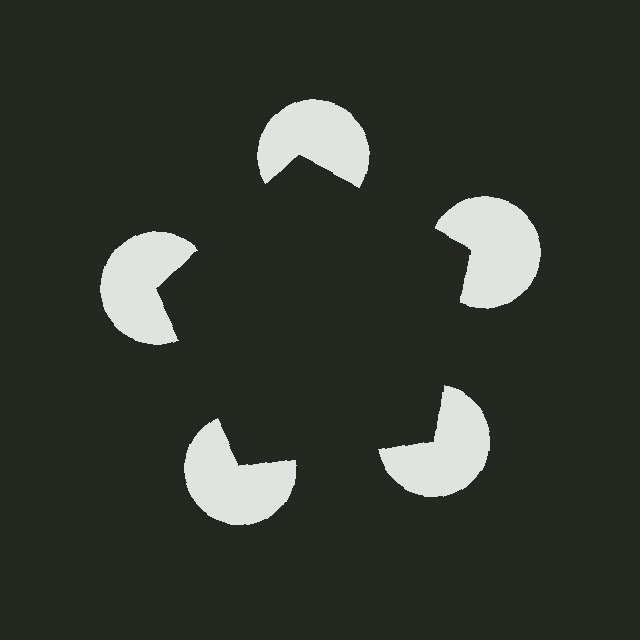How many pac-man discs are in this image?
There are 5 — one at each vertex of the illusory pentagon.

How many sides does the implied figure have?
5 sides.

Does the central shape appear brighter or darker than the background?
It typically appears slightly darker than the background, even though no actual brightness change is drawn.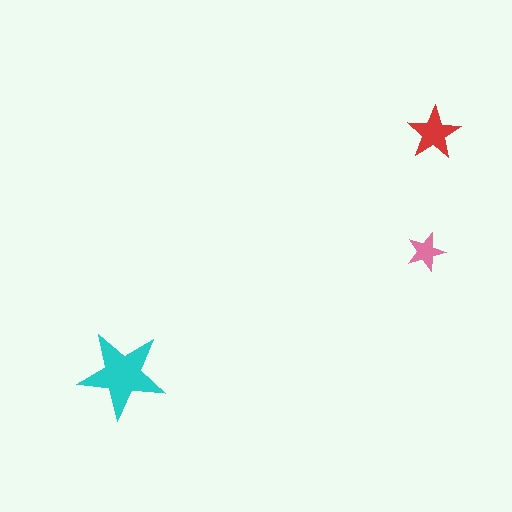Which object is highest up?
The red star is topmost.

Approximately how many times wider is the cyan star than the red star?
About 1.5 times wider.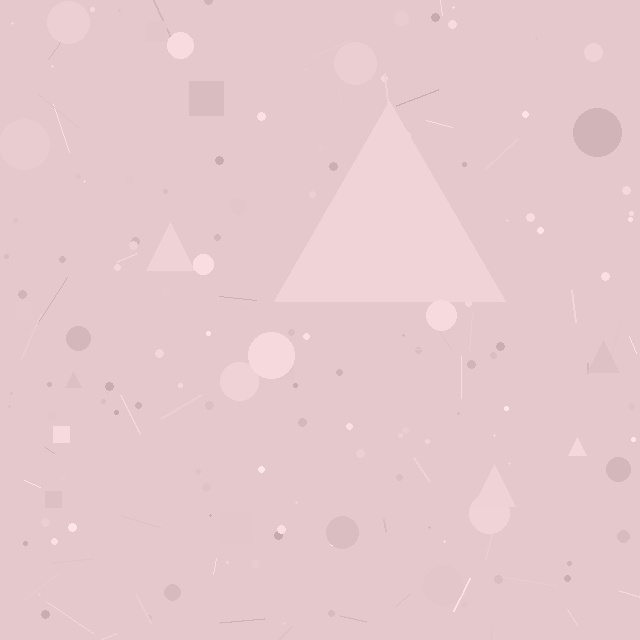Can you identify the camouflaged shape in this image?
The camouflaged shape is a triangle.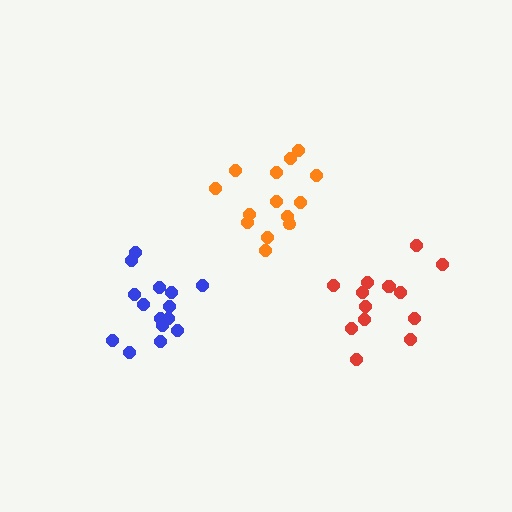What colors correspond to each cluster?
The clusters are colored: orange, blue, red.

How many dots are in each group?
Group 1: 14 dots, Group 2: 15 dots, Group 3: 14 dots (43 total).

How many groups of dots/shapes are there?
There are 3 groups.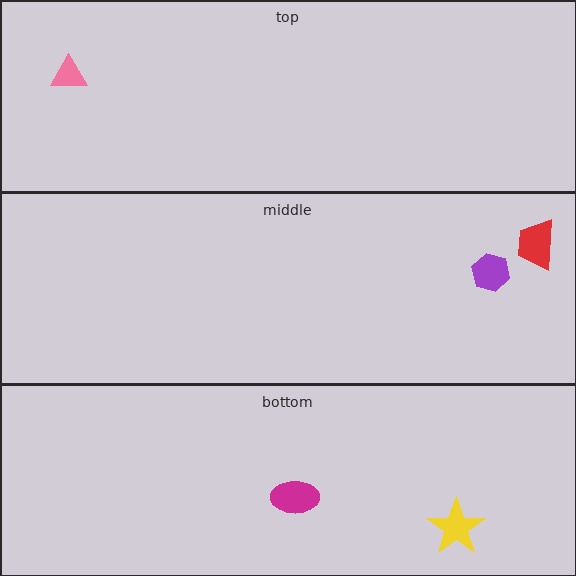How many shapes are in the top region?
1.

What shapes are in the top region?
The pink triangle.